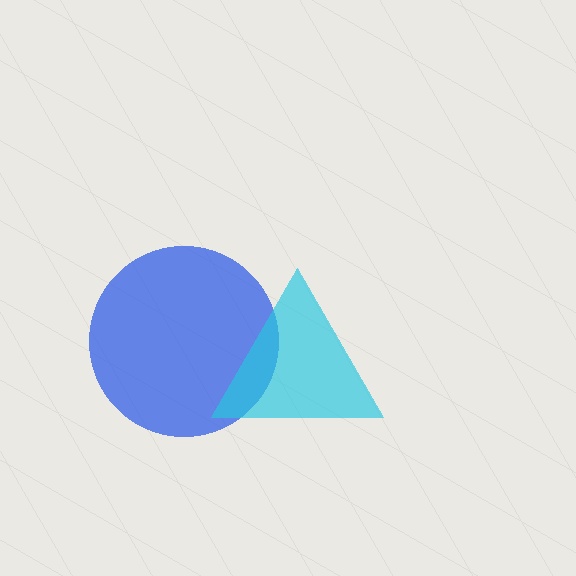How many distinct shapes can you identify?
There are 2 distinct shapes: a blue circle, a cyan triangle.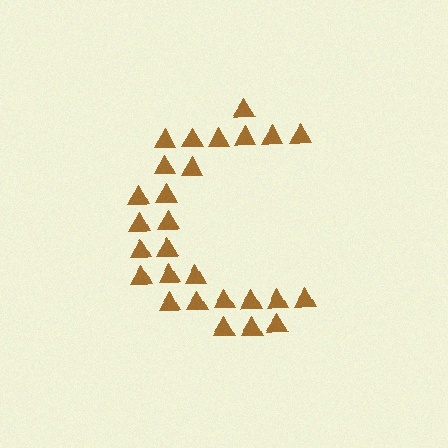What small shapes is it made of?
It is made of small triangles.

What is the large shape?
The large shape is the letter C.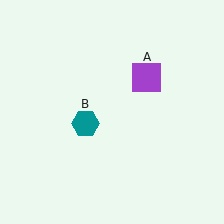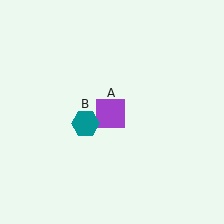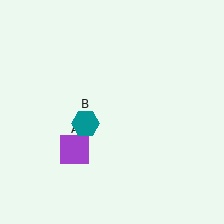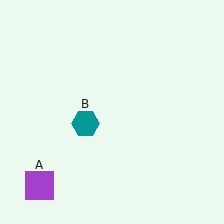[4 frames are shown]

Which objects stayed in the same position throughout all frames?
Teal hexagon (object B) remained stationary.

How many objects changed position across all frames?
1 object changed position: purple square (object A).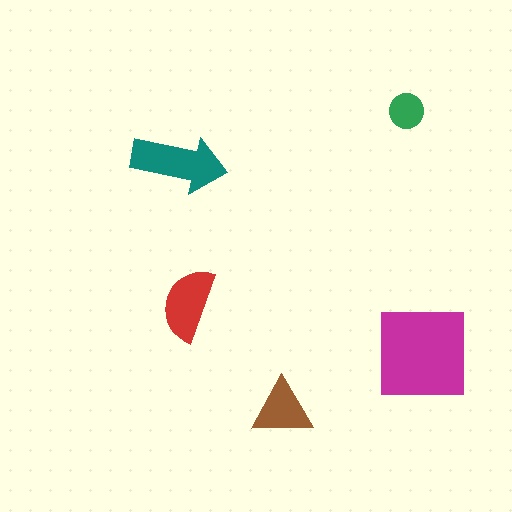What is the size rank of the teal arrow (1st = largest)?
2nd.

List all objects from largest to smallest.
The magenta square, the teal arrow, the red semicircle, the brown triangle, the green circle.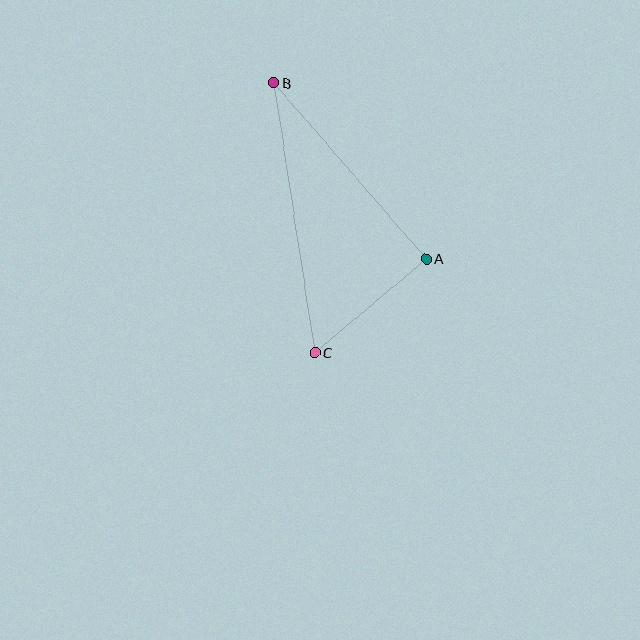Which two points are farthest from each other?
Points B and C are farthest from each other.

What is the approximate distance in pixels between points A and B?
The distance between A and B is approximately 232 pixels.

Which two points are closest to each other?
Points A and C are closest to each other.